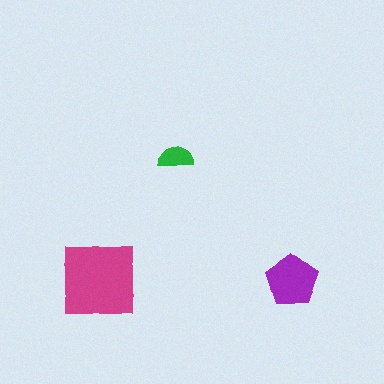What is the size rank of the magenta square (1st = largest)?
1st.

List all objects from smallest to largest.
The green semicircle, the purple pentagon, the magenta square.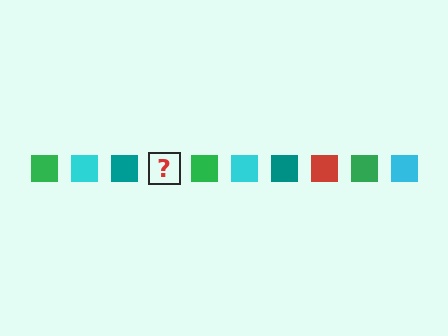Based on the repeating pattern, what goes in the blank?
The blank should be a red square.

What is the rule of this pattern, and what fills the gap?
The rule is that the pattern cycles through green, cyan, teal, red squares. The gap should be filled with a red square.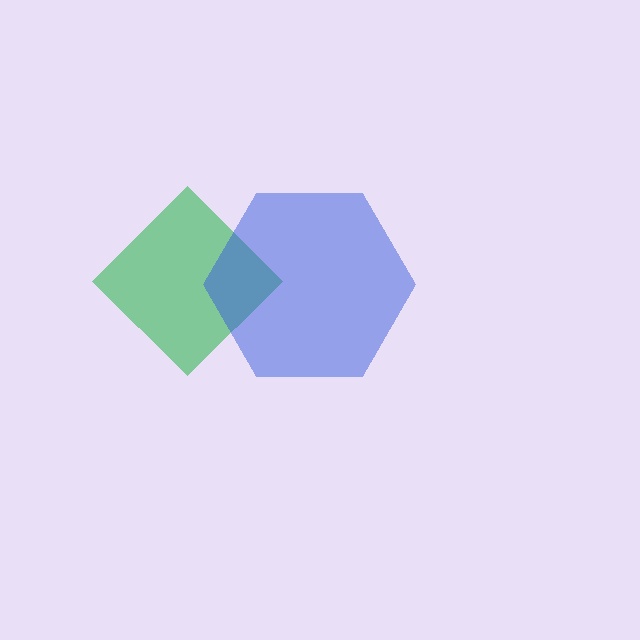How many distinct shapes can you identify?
There are 2 distinct shapes: a green diamond, a blue hexagon.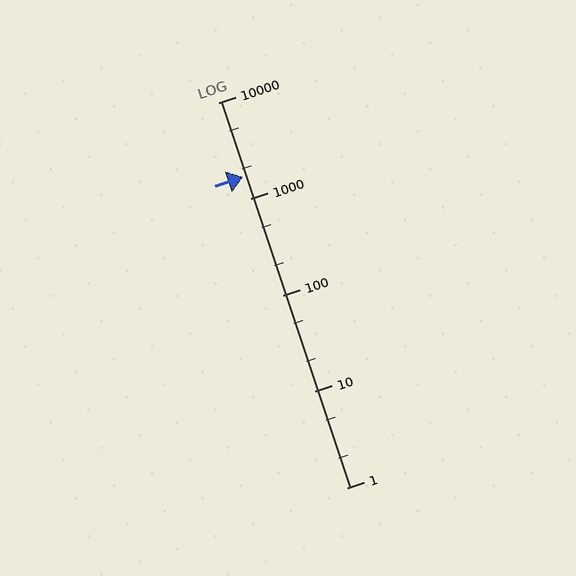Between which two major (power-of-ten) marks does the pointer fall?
The pointer is between 1000 and 10000.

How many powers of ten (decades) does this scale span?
The scale spans 4 decades, from 1 to 10000.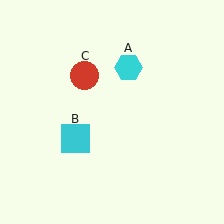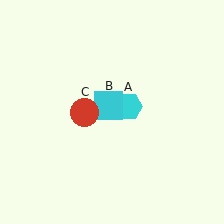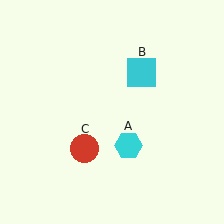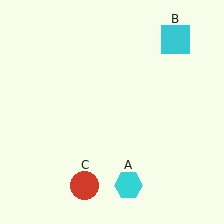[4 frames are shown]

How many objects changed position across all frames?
3 objects changed position: cyan hexagon (object A), cyan square (object B), red circle (object C).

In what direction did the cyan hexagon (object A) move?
The cyan hexagon (object A) moved down.